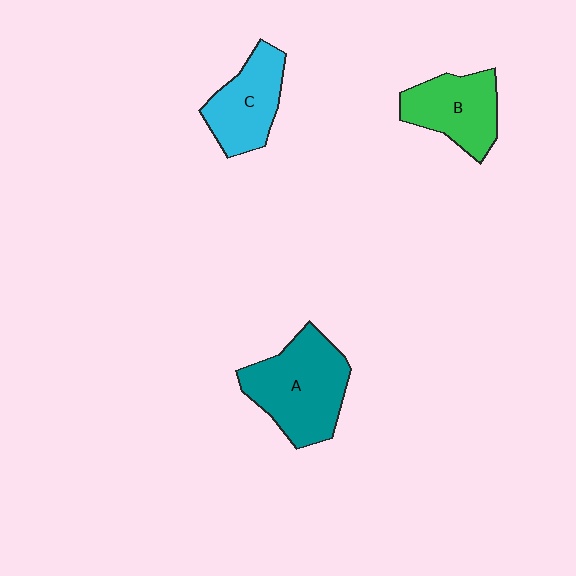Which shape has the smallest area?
Shape C (cyan).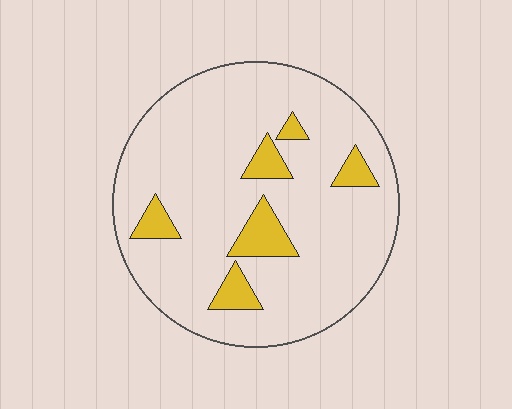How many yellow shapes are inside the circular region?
6.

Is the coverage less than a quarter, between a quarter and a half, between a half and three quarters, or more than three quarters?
Less than a quarter.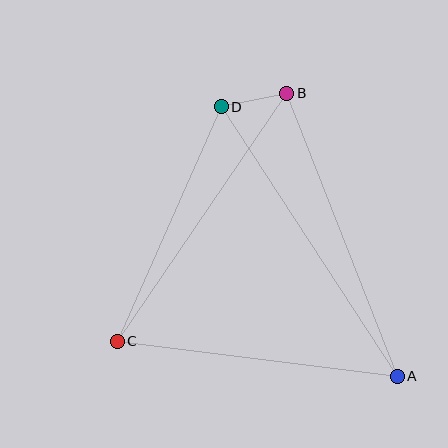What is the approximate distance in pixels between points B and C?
The distance between B and C is approximately 300 pixels.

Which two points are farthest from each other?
Points A and D are farthest from each other.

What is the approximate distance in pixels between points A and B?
The distance between A and B is approximately 304 pixels.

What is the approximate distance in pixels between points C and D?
The distance between C and D is approximately 257 pixels.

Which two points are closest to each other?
Points B and D are closest to each other.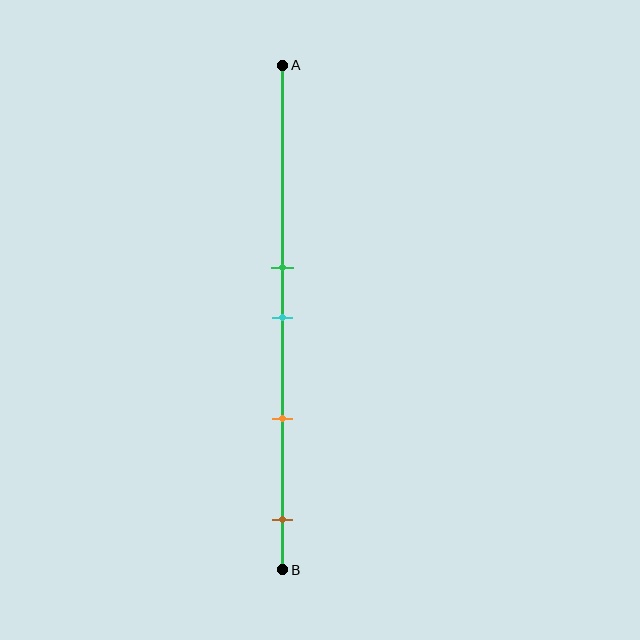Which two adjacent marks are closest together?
The green and cyan marks are the closest adjacent pair.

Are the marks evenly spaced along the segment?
No, the marks are not evenly spaced.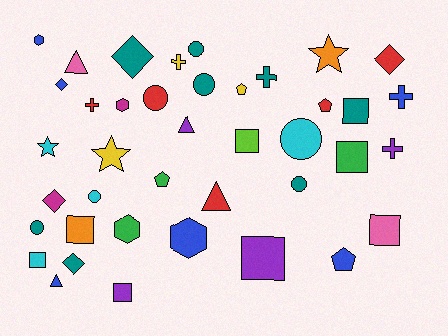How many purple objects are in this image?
There are 4 purple objects.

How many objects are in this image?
There are 40 objects.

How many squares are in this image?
There are 8 squares.